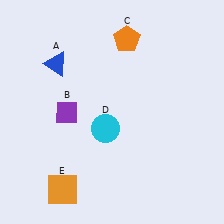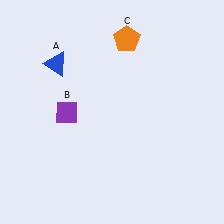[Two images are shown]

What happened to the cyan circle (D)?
The cyan circle (D) was removed in Image 2. It was in the bottom-left area of Image 1.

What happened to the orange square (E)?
The orange square (E) was removed in Image 2. It was in the bottom-left area of Image 1.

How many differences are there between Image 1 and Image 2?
There are 2 differences between the two images.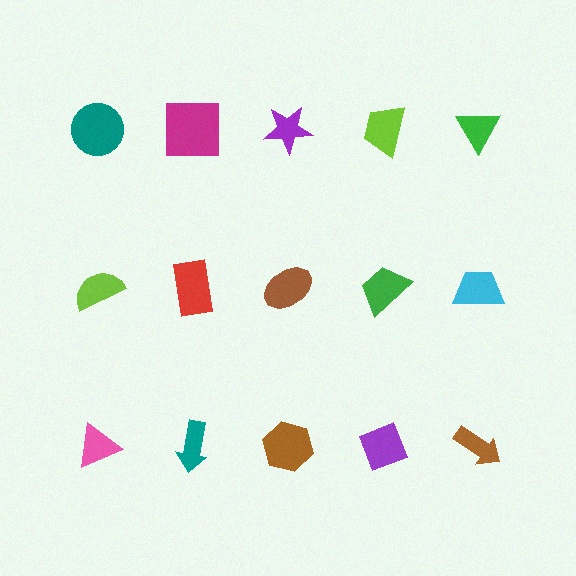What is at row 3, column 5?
A brown arrow.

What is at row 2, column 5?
A cyan trapezoid.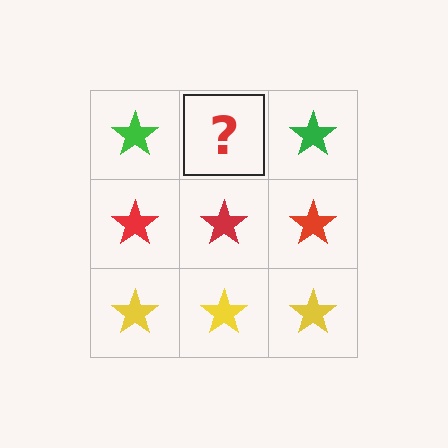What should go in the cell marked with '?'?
The missing cell should contain a green star.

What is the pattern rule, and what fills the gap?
The rule is that each row has a consistent color. The gap should be filled with a green star.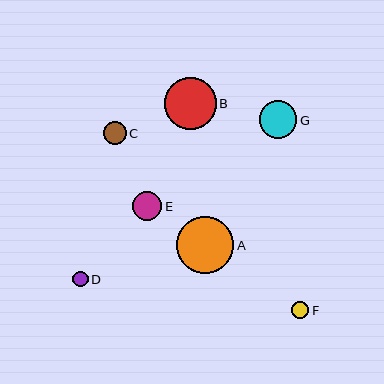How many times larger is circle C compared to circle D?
Circle C is approximately 1.5 times the size of circle D.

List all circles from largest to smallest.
From largest to smallest: A, B, G, E, C, F, D.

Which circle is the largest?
Circle A is the largest with a size of approximately 57 pixels.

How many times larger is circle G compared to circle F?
Circle G is approximately 2.1 times the size of circle F.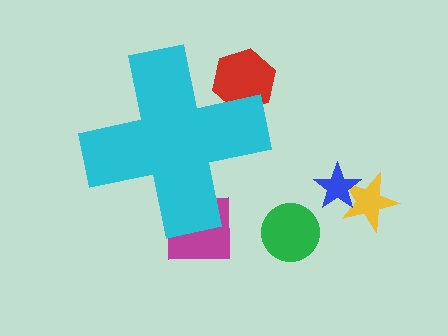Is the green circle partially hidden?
No, the green circle is fully visible.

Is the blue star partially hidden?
No, the blue star is fully visible.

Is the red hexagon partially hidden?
Yes, the red hexagon is partially hidden behind the cyan cross.